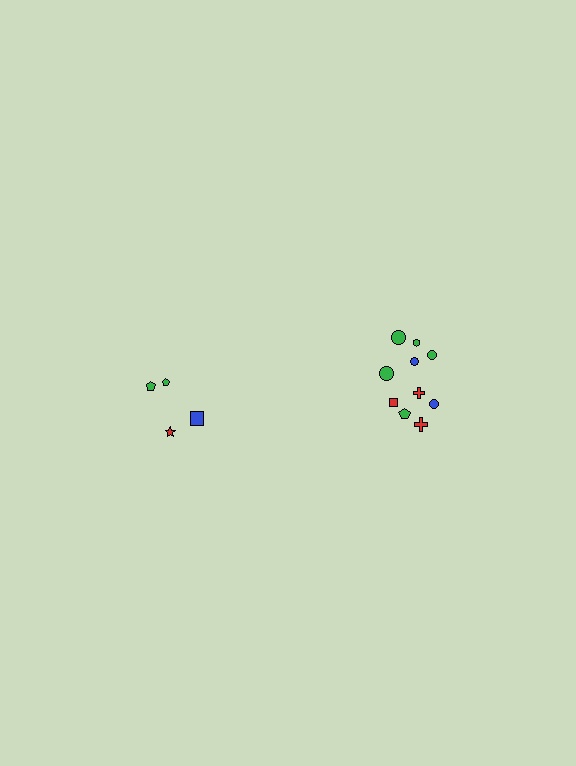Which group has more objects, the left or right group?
The right group.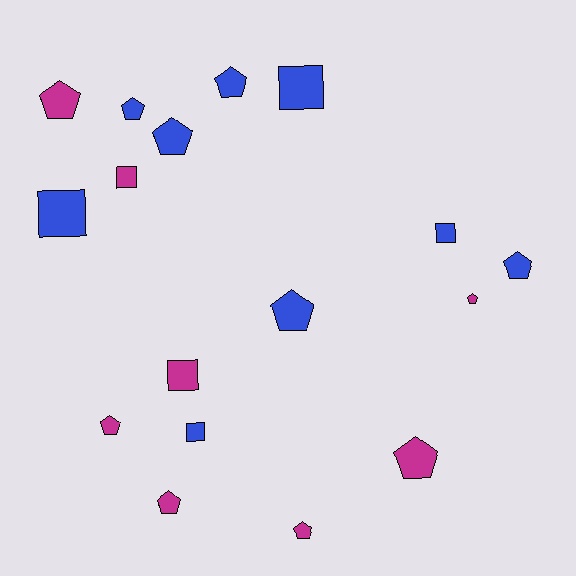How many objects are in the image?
There are 17 objects.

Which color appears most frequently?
Blue, with 9 objects.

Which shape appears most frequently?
Pentagon, with 11 objects.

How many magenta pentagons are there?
There are 6 magenta pentagons.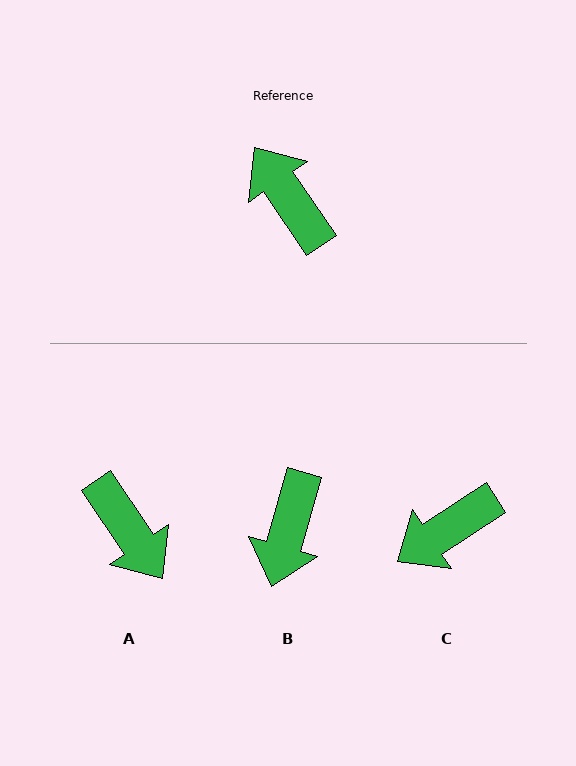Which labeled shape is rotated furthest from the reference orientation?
A, about 180 degrees away.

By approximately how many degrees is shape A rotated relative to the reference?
Approximately 180 degrees counter-clockwise.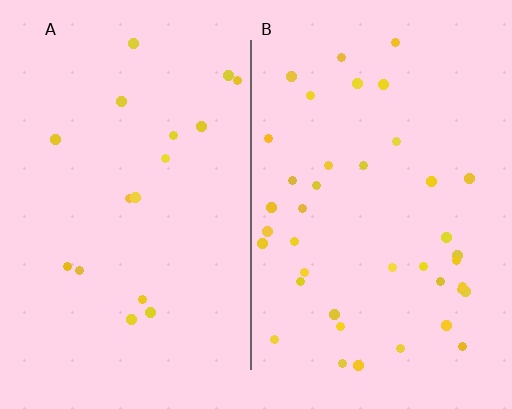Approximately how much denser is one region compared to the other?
Approximately 2.4× — region B over region A.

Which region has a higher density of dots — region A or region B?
B (the right).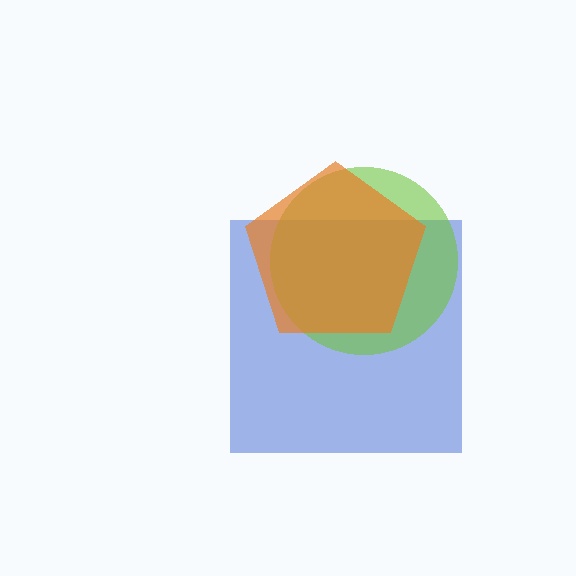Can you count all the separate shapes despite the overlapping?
Yes, there are 3 separate shapes.